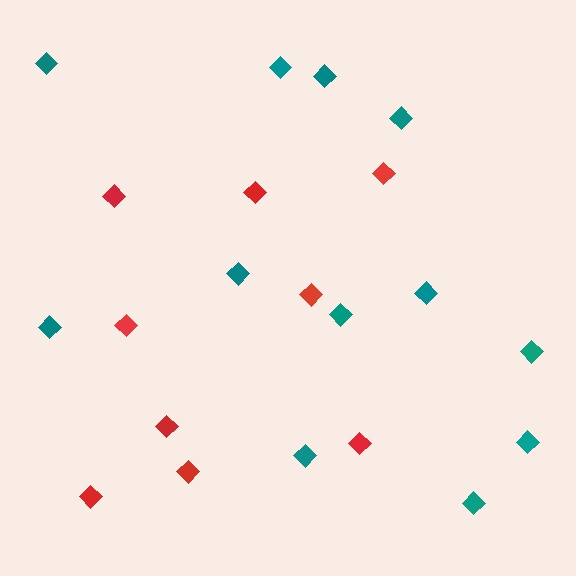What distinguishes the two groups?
There are 2 groups: one group of red diamonds (9) and one group of teal diamonds (12).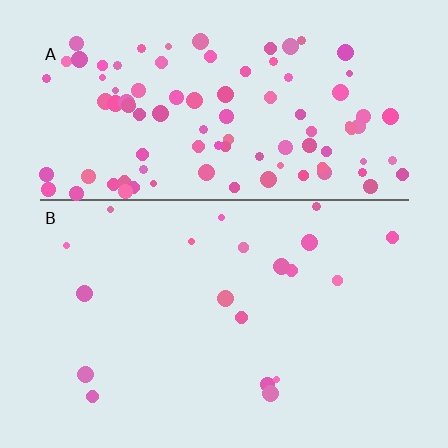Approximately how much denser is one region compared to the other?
Approximately 5.1× — region A over region B.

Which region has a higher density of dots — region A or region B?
A (the top).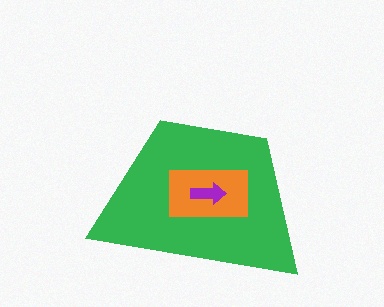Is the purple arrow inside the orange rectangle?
Yes.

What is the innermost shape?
The purple arrow.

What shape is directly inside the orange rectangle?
The purple arrow.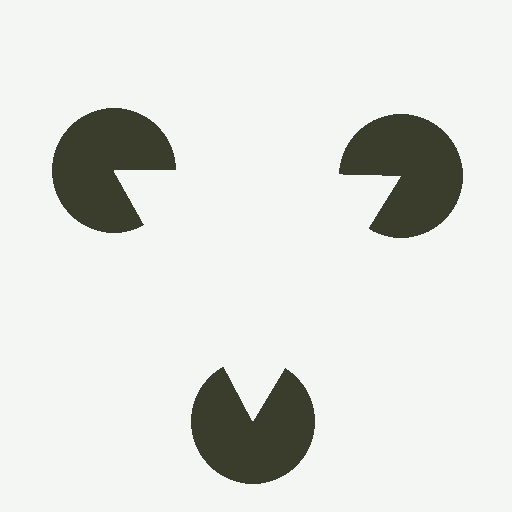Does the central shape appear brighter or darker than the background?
It typically appears slightly brighter than the background, even though no actual brightness change is drawn.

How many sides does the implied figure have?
3 sides.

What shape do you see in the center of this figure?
An illusory triangle — its edges are inferred from the aligned wedge cuts in the pac-man discs, not physically drawn.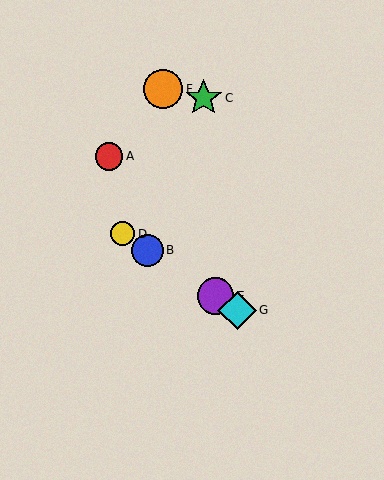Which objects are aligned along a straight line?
Objects B, D, E, G are aligned along a straight line.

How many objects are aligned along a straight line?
4 objects (B, D, E, G) are aligned along a straight line.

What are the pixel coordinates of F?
Object F is at (163, 89).